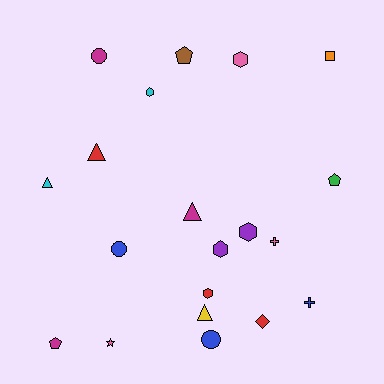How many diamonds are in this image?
There is 1 diamond.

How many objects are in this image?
There are 20 objects.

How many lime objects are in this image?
There are no lime objects.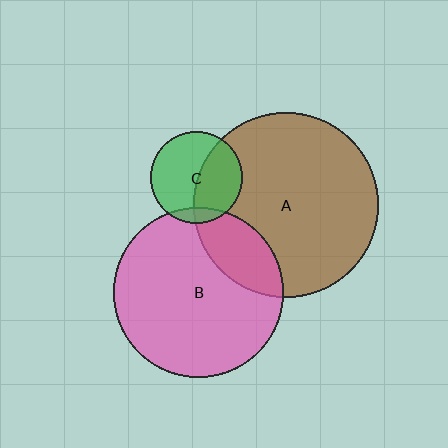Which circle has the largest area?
Circle A (brown).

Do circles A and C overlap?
Yes.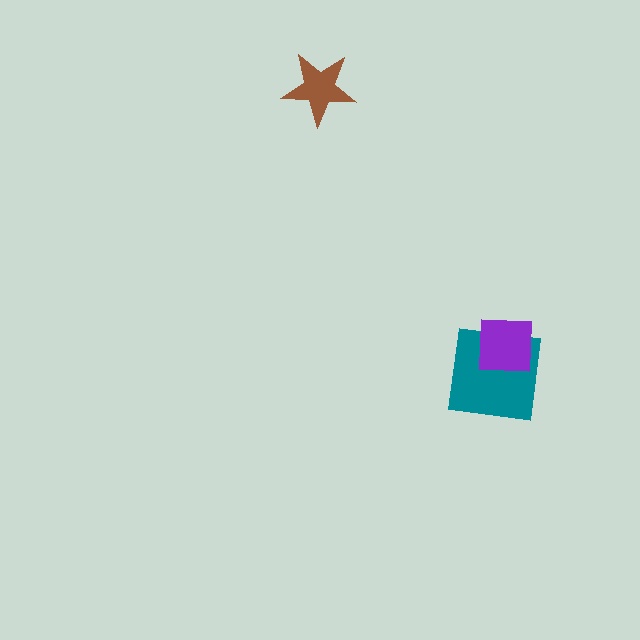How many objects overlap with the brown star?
0 objects overlap with the brown star.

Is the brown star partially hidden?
No, no other shape covers it.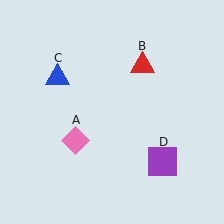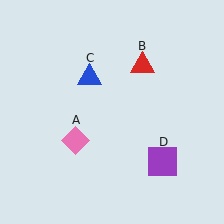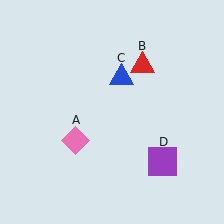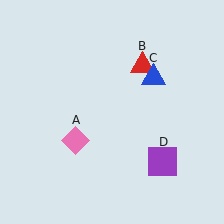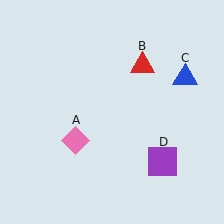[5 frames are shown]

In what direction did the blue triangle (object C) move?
The blue triangle (object C) moved right.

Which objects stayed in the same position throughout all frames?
Pink diamond (object A) and red triangle (object B) and purple square (object D) remained stationary.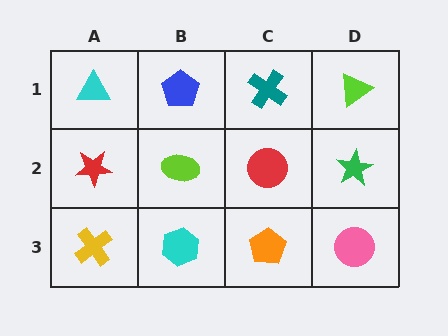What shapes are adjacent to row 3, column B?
A lime ellipse (row 2, column B), a yellow cross (row 3, column A), an orange pentagon (row 3, column C).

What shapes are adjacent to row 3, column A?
A red star (row 2, column A), a cyan hexagon (row 3, column B).